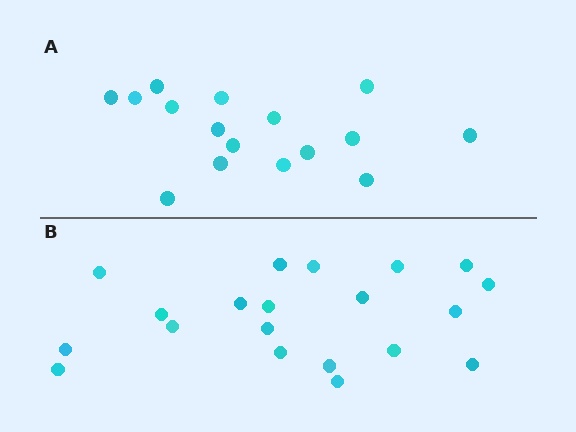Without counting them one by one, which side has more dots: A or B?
Region B (the bottom region) has more dots.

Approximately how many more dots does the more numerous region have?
Region B has about 4 more dots than region A.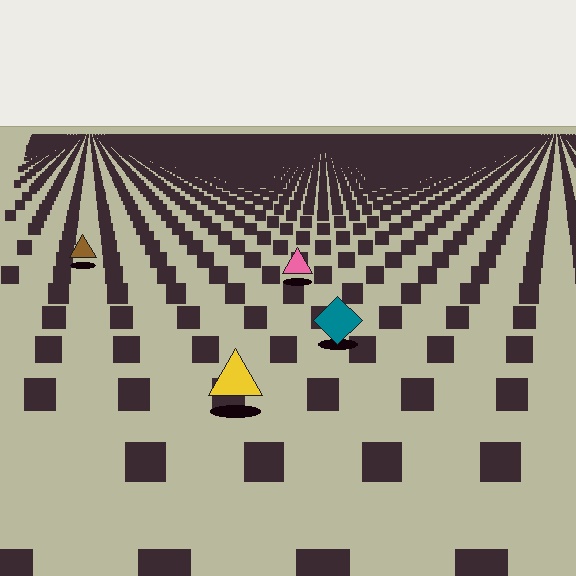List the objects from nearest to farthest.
From nearest to farthest: the yellow triangle, the teal diamond, the pink triangle, the brown triangle.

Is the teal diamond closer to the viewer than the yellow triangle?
No. The yellow triangle is closer — you can tell from the texture gradient: the ground texture is coarser near it.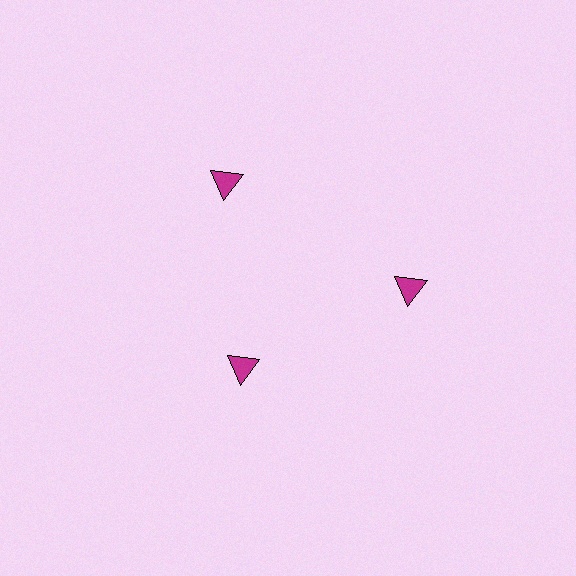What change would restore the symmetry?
The symmetry would be restored by moving it outward, back onto the ring so that all 3 triangles sit at equal angles and equal distance from the center.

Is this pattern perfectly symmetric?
No. The 3 magenta triangles are arranged in a ring, but one element near the 7 o'clock position is pulled inward toward the center, breaking the 3-fold rotational symmetry.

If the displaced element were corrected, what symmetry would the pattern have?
It would have 3-fold rotational symmetry — the pattern would map onto itself every 120 degrees.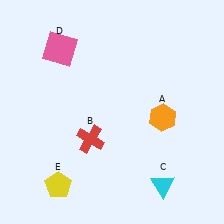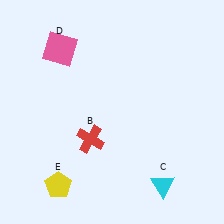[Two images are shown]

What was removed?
The orange hexagon (A) was removed in Image 2.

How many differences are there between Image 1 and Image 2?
There is 1 difference between the two images.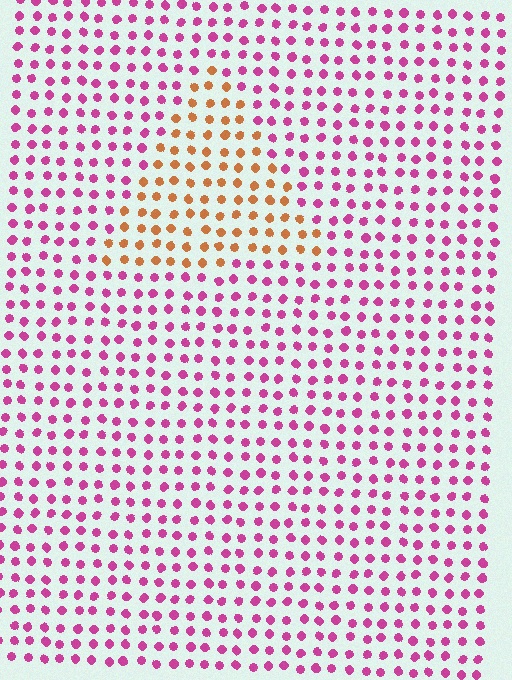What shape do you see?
I see a triangle.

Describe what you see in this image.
The image is filled with small magenta elements in a uniform arrangement. A triangle-shaped region is visible where the elements are tinted to a slightly different hue, forming a subtle color boundary.